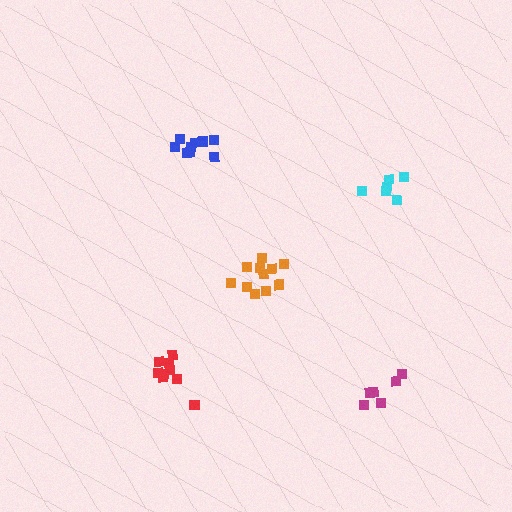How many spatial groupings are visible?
There are 5 spatial groupings.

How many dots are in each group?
Group 1: 11 dots, Group 2: 10 dots, Group 3: 6 dots, Group 4: 9 dots, Group 5: 6 dots (42 total).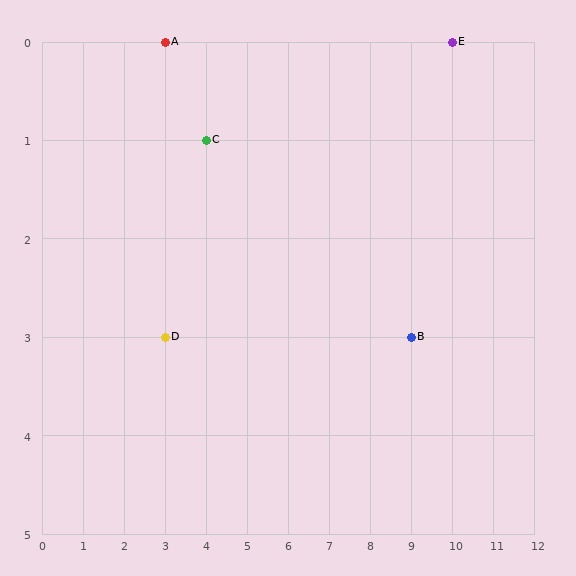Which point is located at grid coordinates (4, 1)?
Point C is at (4, 1).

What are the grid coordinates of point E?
Point E is at grid coordinates (10, 0).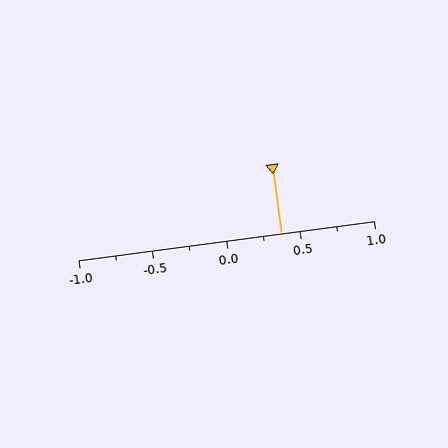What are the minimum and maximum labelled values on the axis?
The axis runs from -1.0 to 1.0.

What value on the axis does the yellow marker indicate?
The marker indicates approximately 0.38.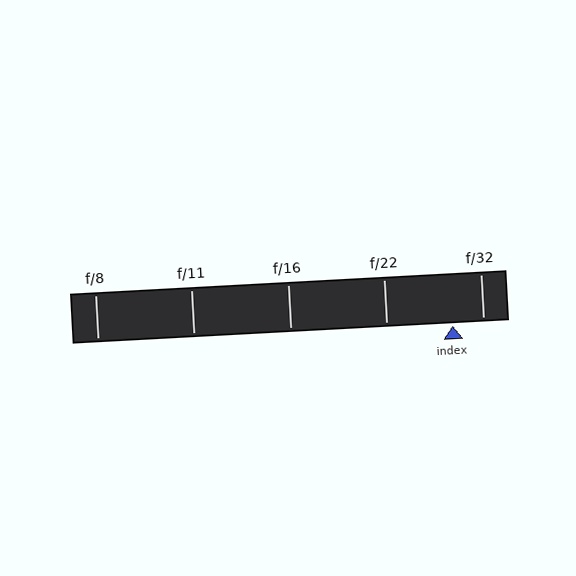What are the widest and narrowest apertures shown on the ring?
The widest aperture shown is f/8 and the narrowest is f/32.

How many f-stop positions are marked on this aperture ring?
There are 5 f-stop positions marked.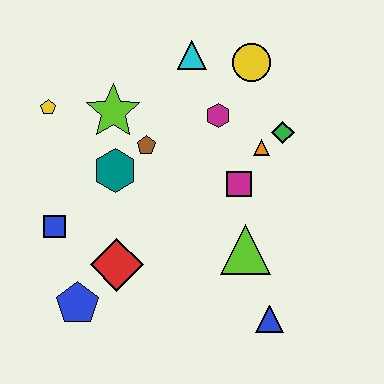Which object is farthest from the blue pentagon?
The yellow circle is farthest from the blue pentagon.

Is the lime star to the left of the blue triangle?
Yes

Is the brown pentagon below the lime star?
Yes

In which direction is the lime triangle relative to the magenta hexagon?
The lime triangle is below the magenta hexagon.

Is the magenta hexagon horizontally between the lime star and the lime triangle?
Yes